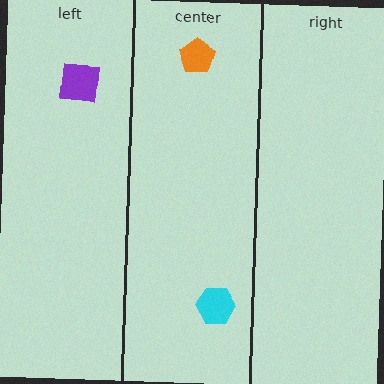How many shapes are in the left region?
1.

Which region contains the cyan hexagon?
The center region.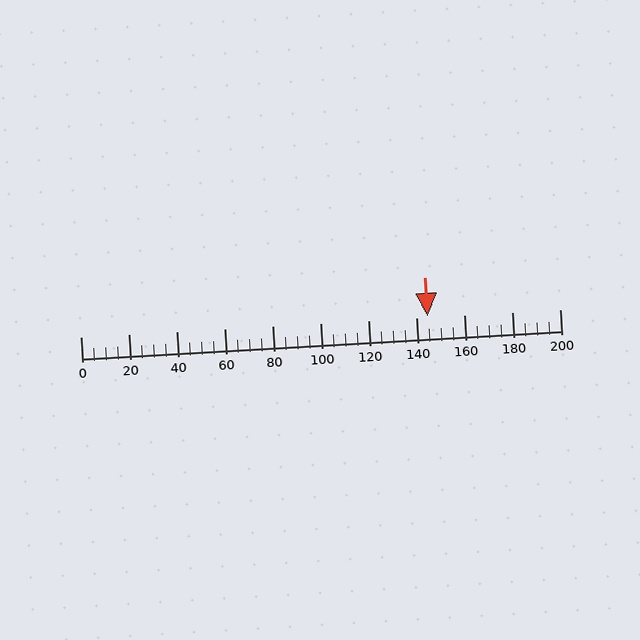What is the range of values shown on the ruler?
The ruler shows values from 0 to 200.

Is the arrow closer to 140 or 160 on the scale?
The arrow is closer to 140.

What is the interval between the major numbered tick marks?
The major tick marks are spaced 20 units apart.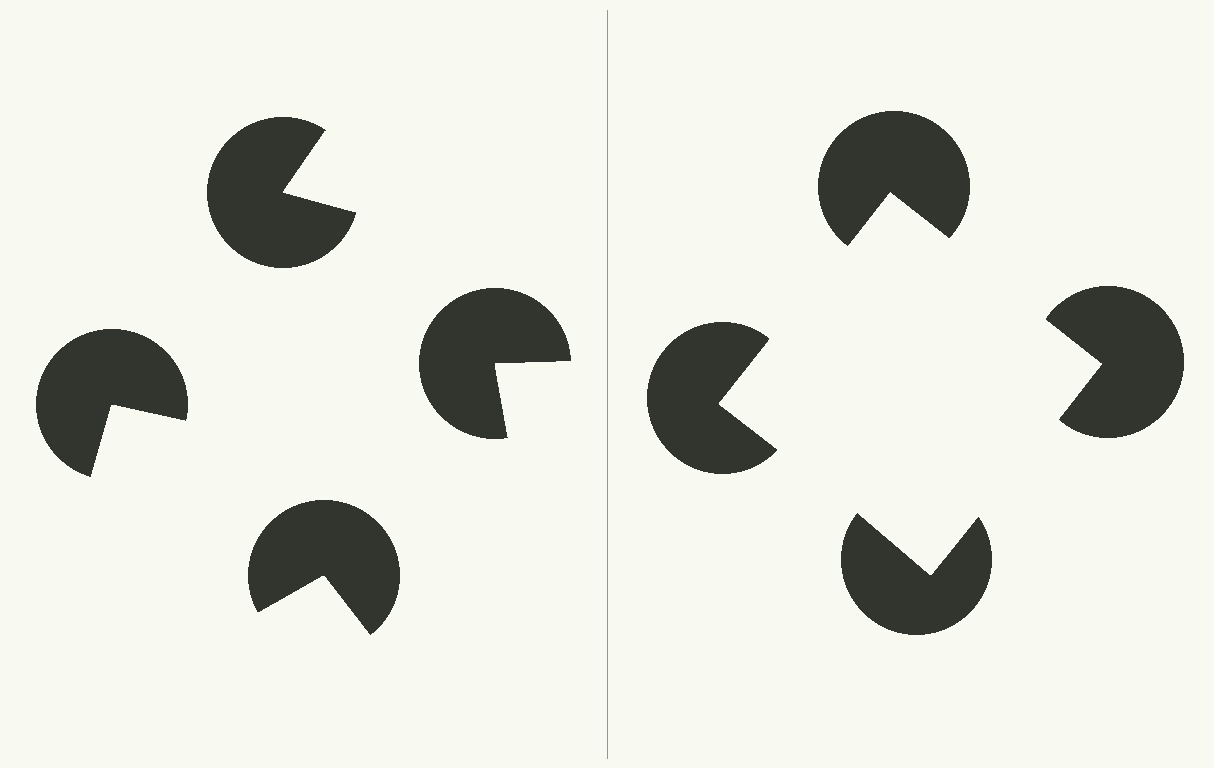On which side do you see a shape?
An illusory square appears on the right side. On the left side the wedge cuts are rotated, so no coherent shape forms.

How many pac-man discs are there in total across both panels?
8 — 4 on each side.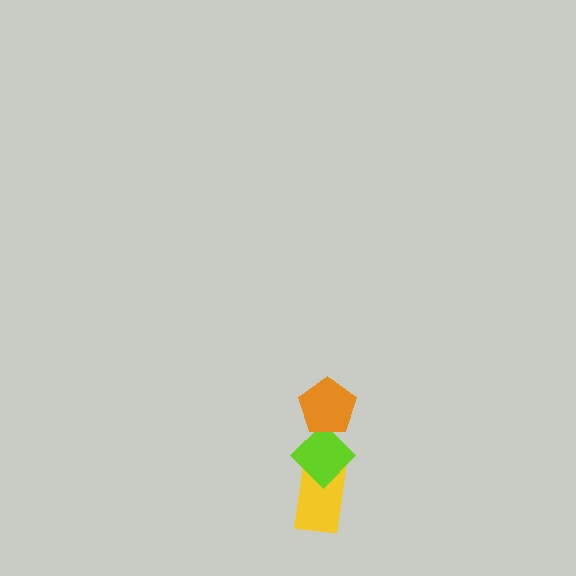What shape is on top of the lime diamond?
The orange pentagon is on top of the lime diamond.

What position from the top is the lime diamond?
The lime diamond is 2nd from the top.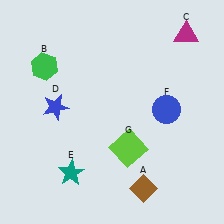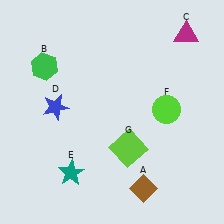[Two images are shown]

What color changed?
The circle (F) changed from blue in Image 1 to lime in Image 2.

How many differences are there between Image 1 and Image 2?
There is 1 difference between the two images.